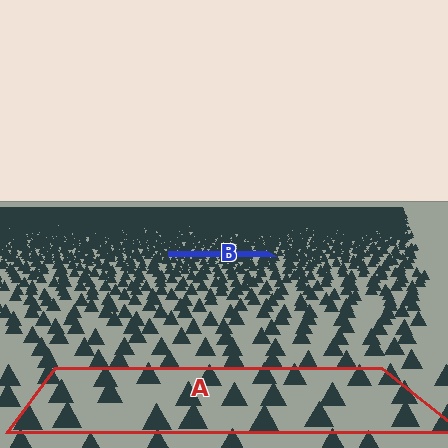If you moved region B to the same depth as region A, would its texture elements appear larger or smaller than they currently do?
They would appear larger. At a closer depth, the same texture elements are projected at a bigger on-screen size.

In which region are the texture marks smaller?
The texture marks are smaller in region B, because it is farther away.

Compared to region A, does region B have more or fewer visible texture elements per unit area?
Region B has more texture elements per unit area — they are packed more densely because it is farther away.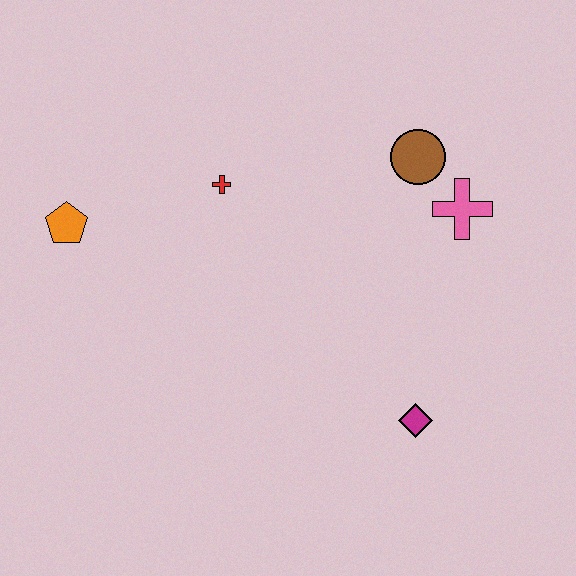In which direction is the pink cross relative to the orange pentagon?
The pink cross is to the right of the orange pentagon.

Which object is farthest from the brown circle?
The orange pentagon is farthest from the brown circle.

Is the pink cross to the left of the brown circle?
No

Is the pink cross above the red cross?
No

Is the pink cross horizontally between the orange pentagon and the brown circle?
No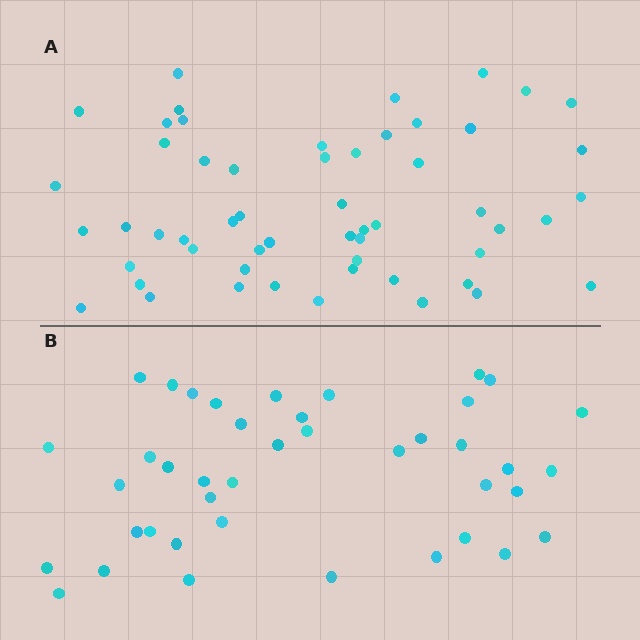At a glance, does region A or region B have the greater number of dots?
Region A (the top region) has more dots.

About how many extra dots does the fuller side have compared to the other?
Region A has approximately 15 more dots than region B.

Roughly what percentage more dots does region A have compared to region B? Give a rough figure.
About 35% more.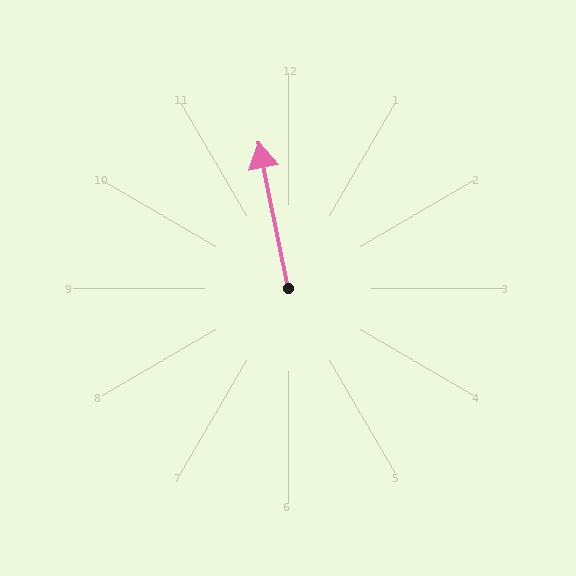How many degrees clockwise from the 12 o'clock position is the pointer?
Approximately 348 degrees.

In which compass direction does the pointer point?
North.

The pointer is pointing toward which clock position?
Roughly 12 o'clock.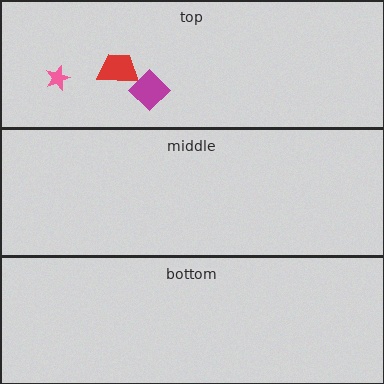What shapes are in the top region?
The red trapezoid, the pink star, the magenta diamond.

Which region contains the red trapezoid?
The top region.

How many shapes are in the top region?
3.